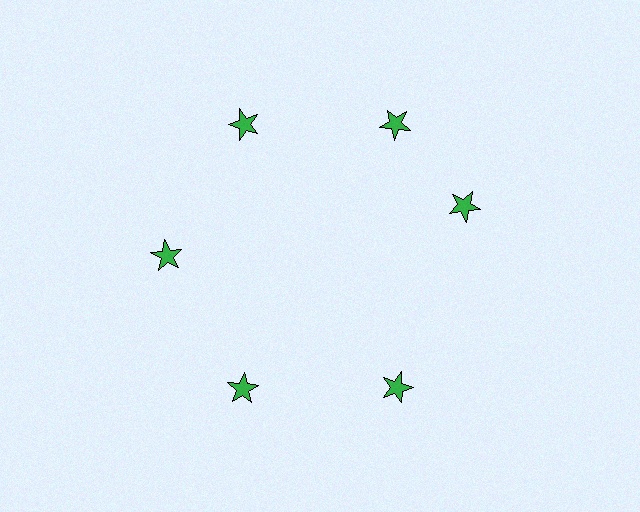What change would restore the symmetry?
The symmetry would be restored by rotating it back into even spacing with its neighbors so that all 6 stars sit at equal angles and equal distance from the center.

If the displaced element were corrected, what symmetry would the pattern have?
It would have 6-fold rotational symmetry — the pattern would map onto itself every 60 degrees.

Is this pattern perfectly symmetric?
No. The 6 green stars are arranged in a ring, but one element near the 3 o'clock position is rotated out of alignment along the ring, breaking the 6-fold rotational symmetry.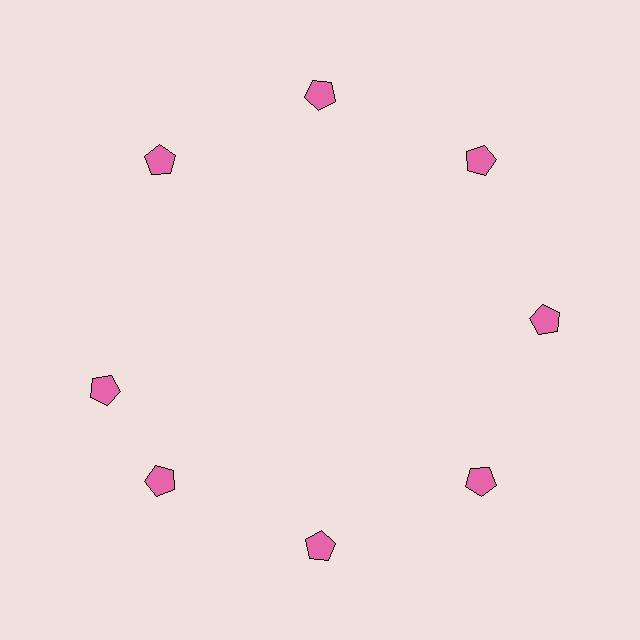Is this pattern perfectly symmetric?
No. The 8 pink pentagons are arranged in a ring, but one element near the 9 o'clock position is rotated out of alignment along the ring, breaking the 8-fold rotational symmetry.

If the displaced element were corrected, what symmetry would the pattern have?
It would have 8-fold rotational symmetry — the pattern would map onto itself every 45 degrees.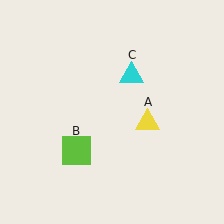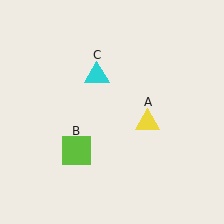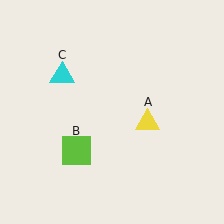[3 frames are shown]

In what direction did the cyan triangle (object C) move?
The cyan triangle (object C) moved left.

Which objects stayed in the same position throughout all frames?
Yellow triangle (object A) and lime square (object B) remained stationary.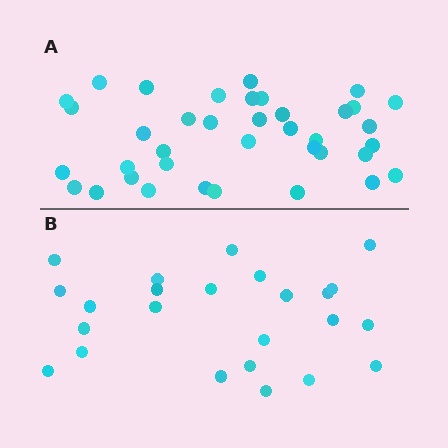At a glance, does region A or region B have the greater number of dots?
Region A (the top region) has more dots.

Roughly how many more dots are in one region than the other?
Region A has approximately 15 more dots than region B.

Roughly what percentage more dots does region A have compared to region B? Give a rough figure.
About 60% more.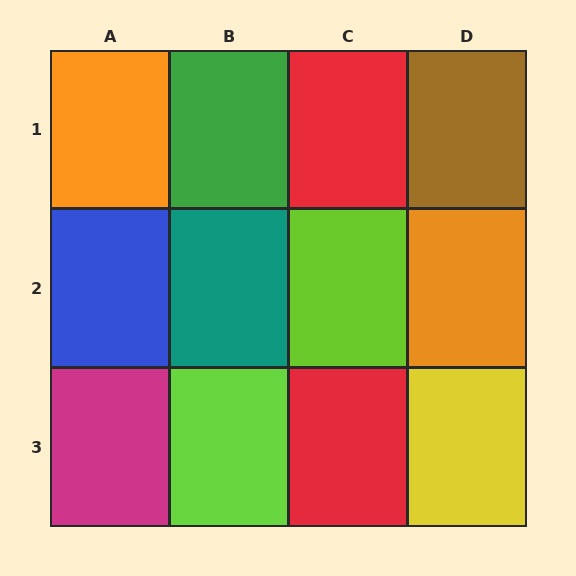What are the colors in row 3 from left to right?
Magenta, lime, red, yellow.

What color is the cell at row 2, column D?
Orange.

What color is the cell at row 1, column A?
Orange.